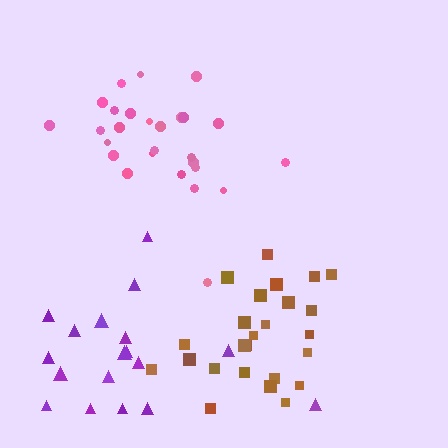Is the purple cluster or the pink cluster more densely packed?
Pink.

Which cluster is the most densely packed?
Pink.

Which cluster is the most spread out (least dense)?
Purple.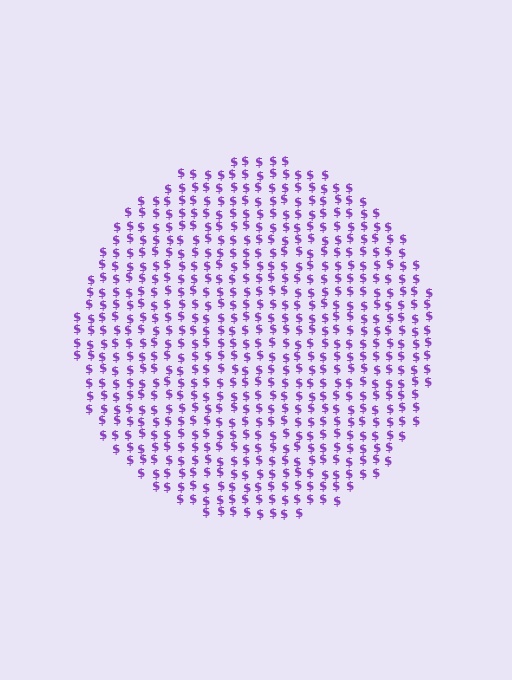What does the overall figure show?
The overall figure shows a circle.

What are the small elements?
The small elements are dollar signs.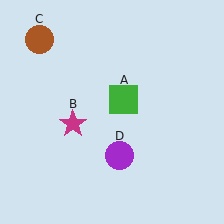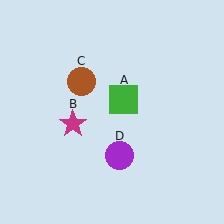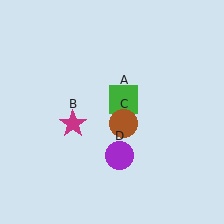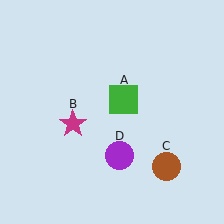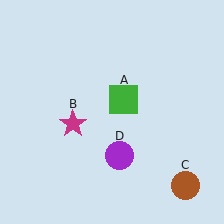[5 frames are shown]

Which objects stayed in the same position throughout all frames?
Green square (object A) and magenta star (object B) and purple circle (object D) remained stationary.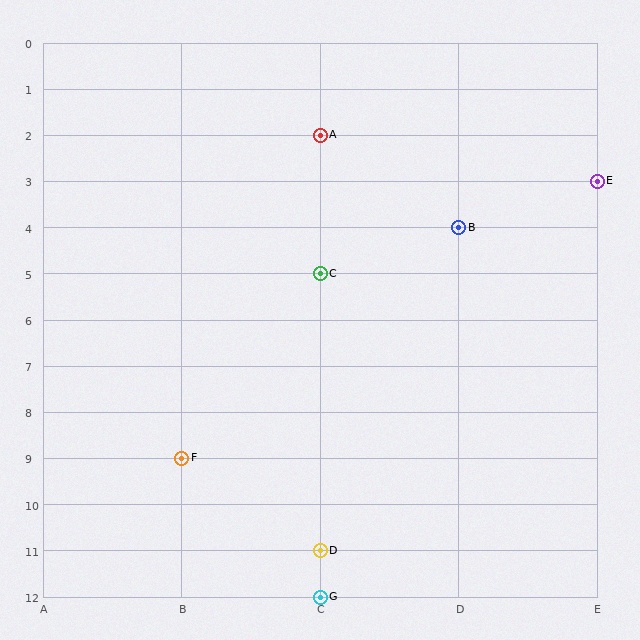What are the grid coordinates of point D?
Point D is at grid coordinates (C, 11).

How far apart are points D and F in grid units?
Points D and F are 1 column and 2 rows apart (about 2.2 grid units diagonally).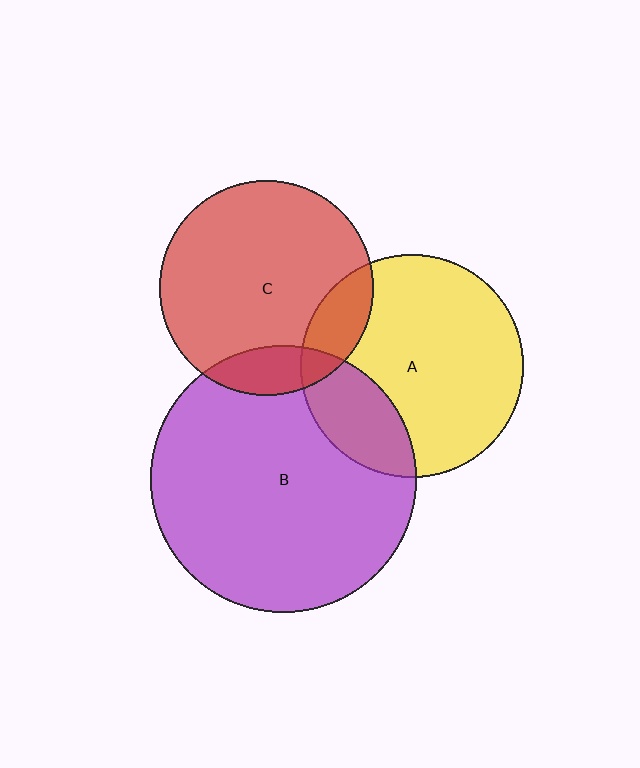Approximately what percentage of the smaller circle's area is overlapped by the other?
Approximately 15%.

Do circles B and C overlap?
Yes.